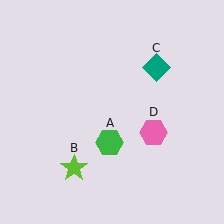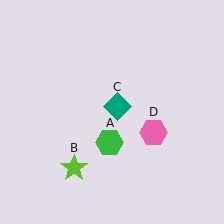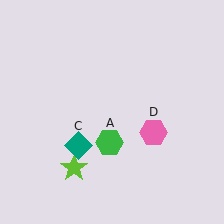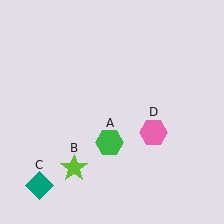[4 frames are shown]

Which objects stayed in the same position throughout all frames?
Green hexagon (object A) and lime star (object B) and pink hexagon (object D) remained stationary.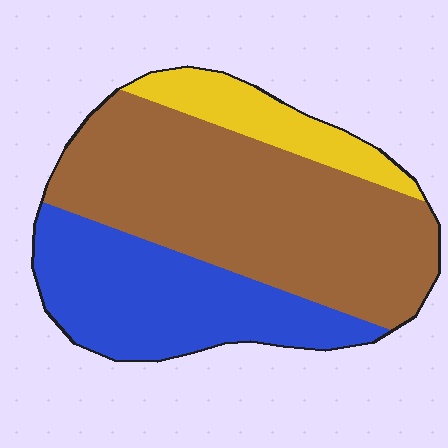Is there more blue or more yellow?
Blue.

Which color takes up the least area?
Yellow, at roughly 15%.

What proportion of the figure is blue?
Blue takes up about one third (1/3) of the figure.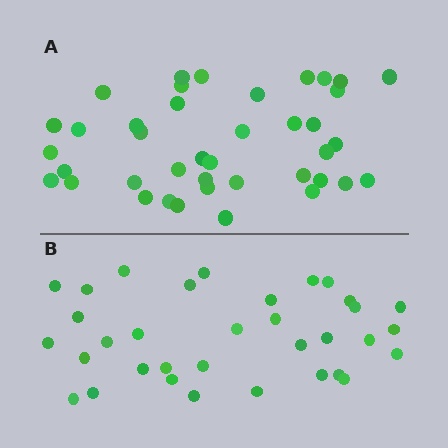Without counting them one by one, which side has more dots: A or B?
Region A (the top region) has more dots.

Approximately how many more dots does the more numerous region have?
Region A has about 6 more dots than region B.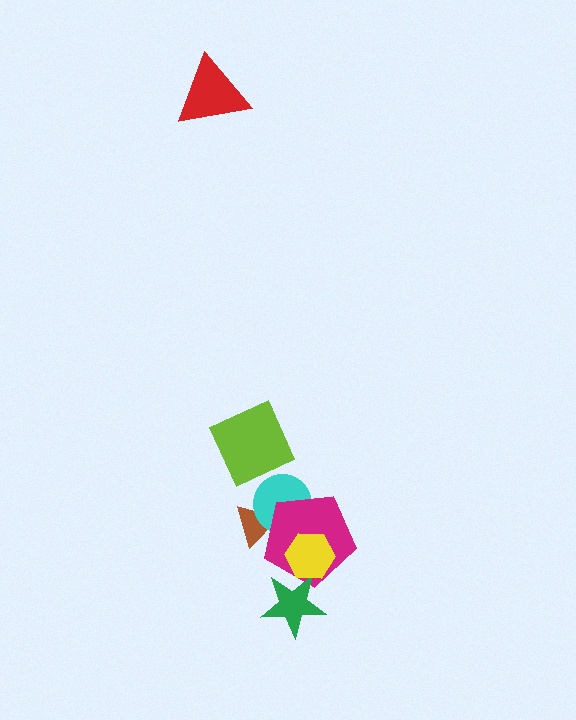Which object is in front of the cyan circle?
The magenta pentagon is in front of the cyan circle.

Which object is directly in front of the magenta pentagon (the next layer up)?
The green star is directly in front of the magenta pentagon.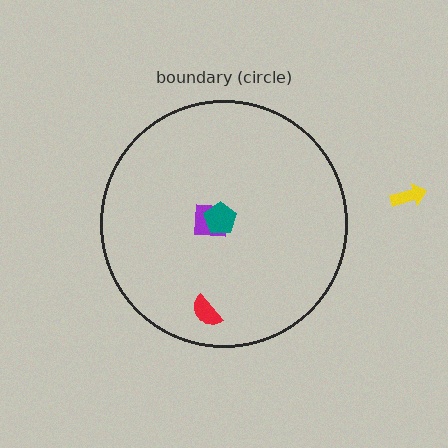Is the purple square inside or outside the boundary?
Inside.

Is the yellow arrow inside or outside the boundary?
Outside.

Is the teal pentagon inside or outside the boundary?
Inside.